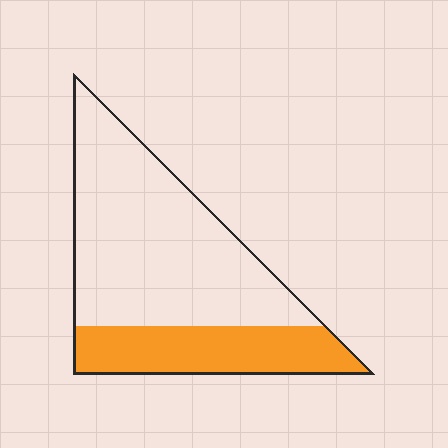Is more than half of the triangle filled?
No.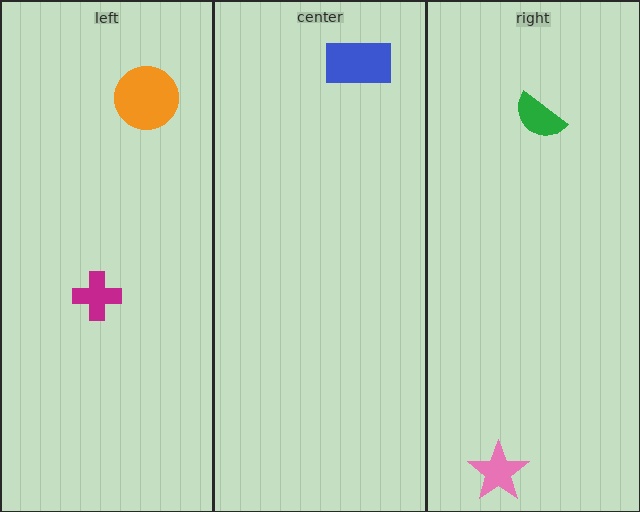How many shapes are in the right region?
2.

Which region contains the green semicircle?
The right region.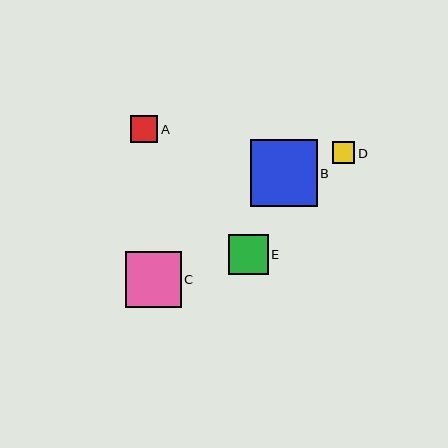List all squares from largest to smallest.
From largest to smallest: B, C, E, A, D.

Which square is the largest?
Square B is the largest with a size of approximately 67 pixels.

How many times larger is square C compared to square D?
Square C is approximately 2.5 times the size of square D.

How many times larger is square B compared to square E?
Square B is approximately 1.7 times the size of square E.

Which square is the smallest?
Square D is the smallest with a size of approximately 22 pixels.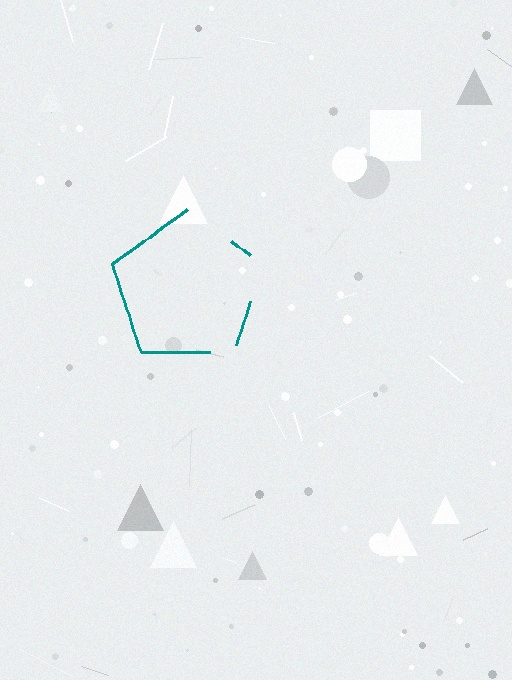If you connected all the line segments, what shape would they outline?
They would outline a pentagon.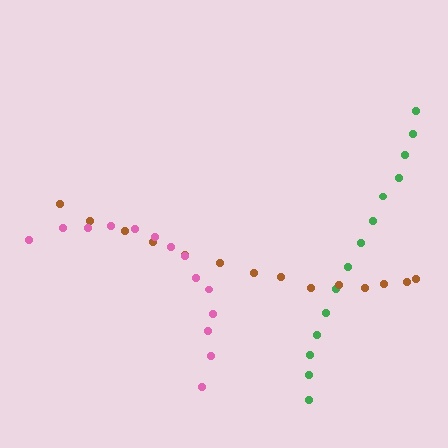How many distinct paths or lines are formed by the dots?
There are 3 distinct paths.